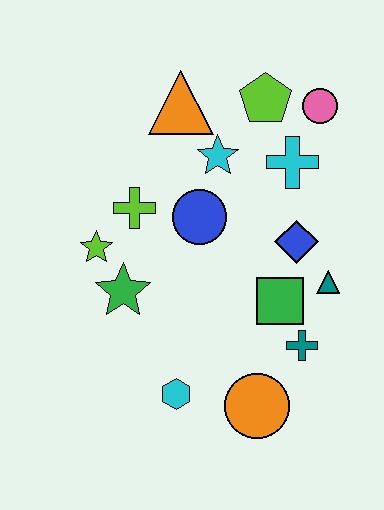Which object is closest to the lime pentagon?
The pink circle is closest to the lime pentagon.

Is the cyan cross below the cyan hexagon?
No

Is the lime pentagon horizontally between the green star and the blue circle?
No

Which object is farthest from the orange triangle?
The orange circle is farthest from the orange triangle.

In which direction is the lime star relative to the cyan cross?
The lime star is to the left of the cyan cross.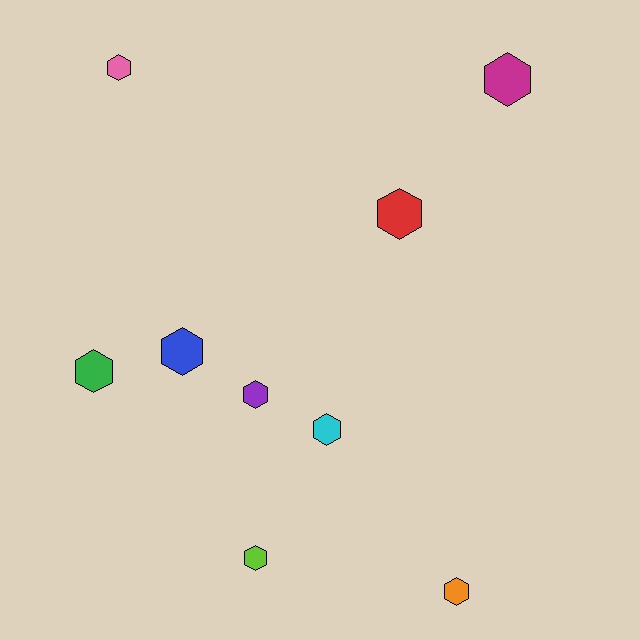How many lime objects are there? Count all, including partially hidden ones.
There is 1 lime object.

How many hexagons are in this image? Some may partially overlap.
There are 9 hexagons.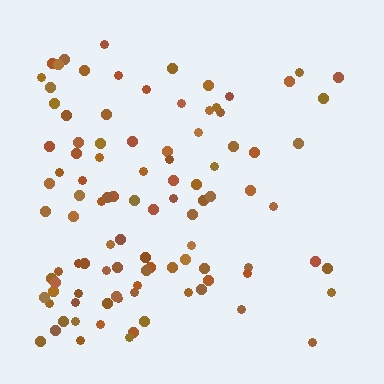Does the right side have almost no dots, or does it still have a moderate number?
Still a moderate number, just noticeably fewer than the left.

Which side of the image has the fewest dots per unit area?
The right.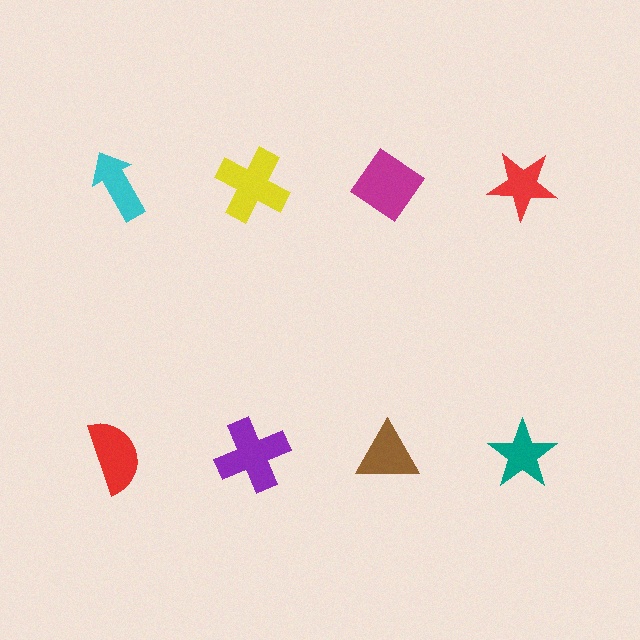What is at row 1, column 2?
A yellow cross.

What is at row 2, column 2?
A purple cross.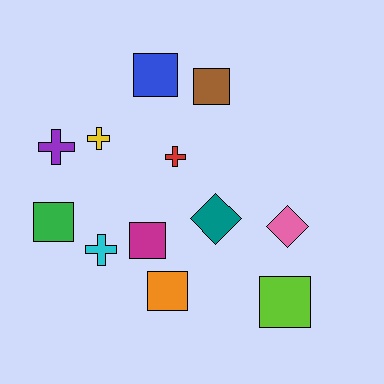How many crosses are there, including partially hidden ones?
There are 4 crosses.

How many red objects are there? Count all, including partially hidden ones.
There is 1 red object.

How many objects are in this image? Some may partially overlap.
There are 12 objects.